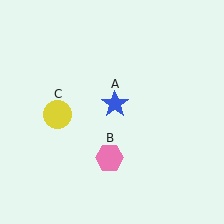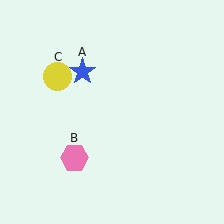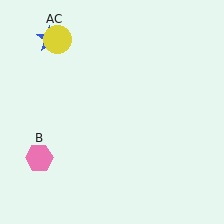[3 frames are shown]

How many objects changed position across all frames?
3 objects changed position: blue star (object A), pink hexagon (object B), yellow circle (object C).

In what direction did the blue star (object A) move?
The blue star (object A) moved up and to the left.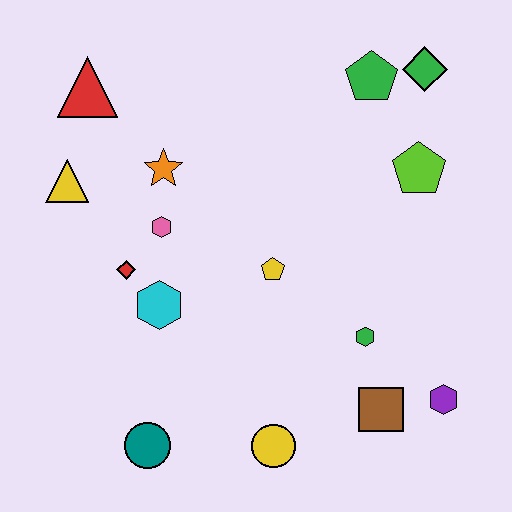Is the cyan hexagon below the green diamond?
Yes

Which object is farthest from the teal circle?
The green diamond is farthest from the teal circle.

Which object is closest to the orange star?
The pink hexagon is closest to the orange star.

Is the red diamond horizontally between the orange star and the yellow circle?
No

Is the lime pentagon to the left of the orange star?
No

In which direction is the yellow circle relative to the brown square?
The yellow circle is to the left of the brown square.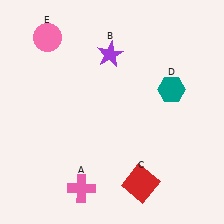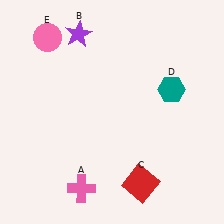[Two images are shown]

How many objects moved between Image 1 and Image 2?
1 object moved between the two images.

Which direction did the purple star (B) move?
The purple star (B) moved left.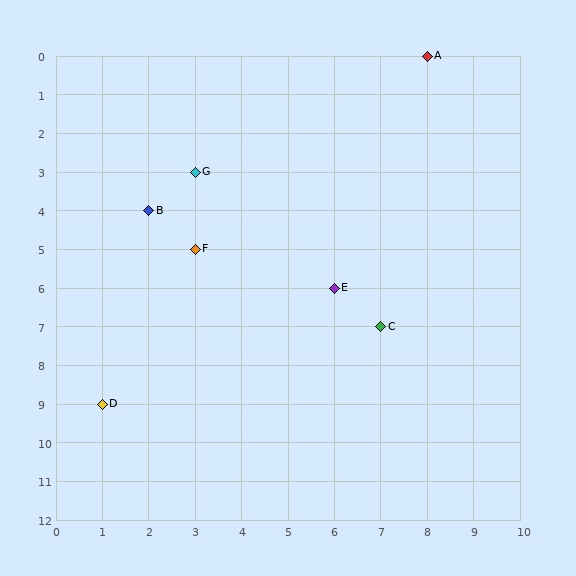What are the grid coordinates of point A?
Point A is at grid coordinates (8, 0).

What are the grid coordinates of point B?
Point B is at grid coordinates (2, 4).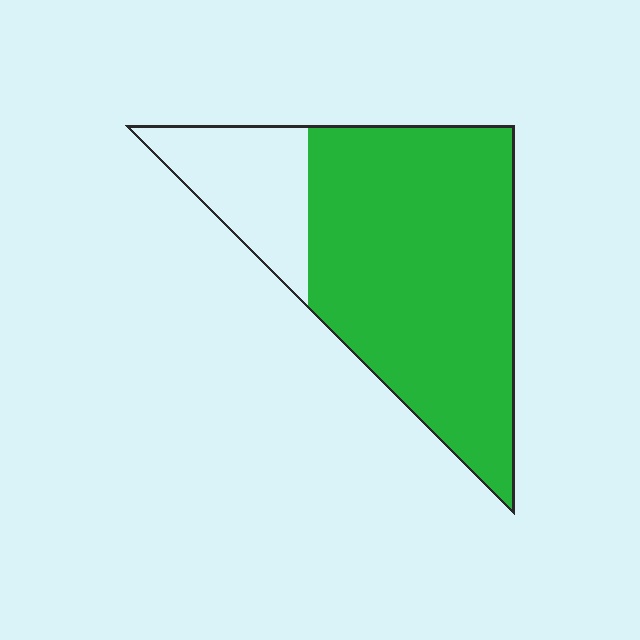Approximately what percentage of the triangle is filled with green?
Approximately 80%.